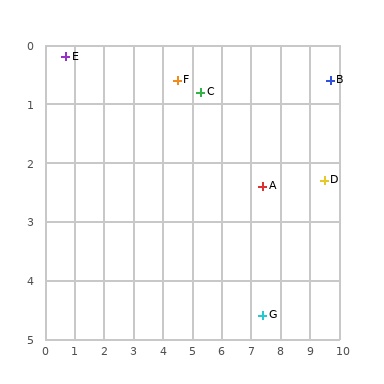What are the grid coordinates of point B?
Point B is at approximately (9.7, 0.6).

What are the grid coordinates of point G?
Point G is at approximately (7.4, 4.6).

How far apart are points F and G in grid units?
Points F and G are about 4.9 grid units apart.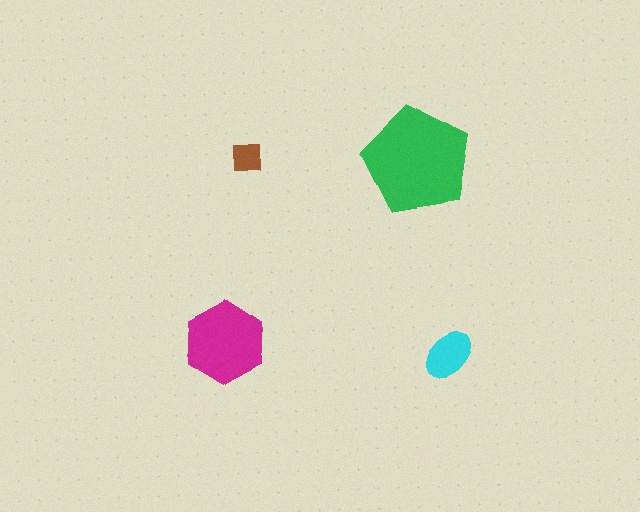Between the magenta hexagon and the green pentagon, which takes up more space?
The green pentagon.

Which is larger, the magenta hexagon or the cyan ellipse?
The magenta hexagon.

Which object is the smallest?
The brown square.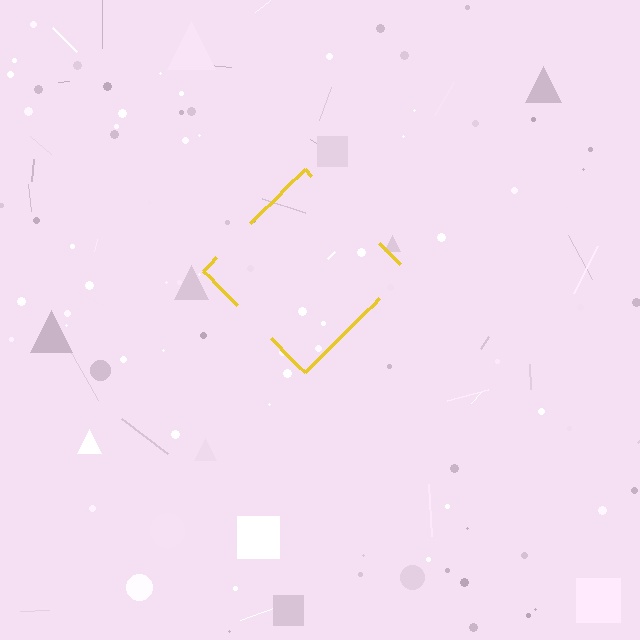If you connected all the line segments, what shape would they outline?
They would outline a diamond.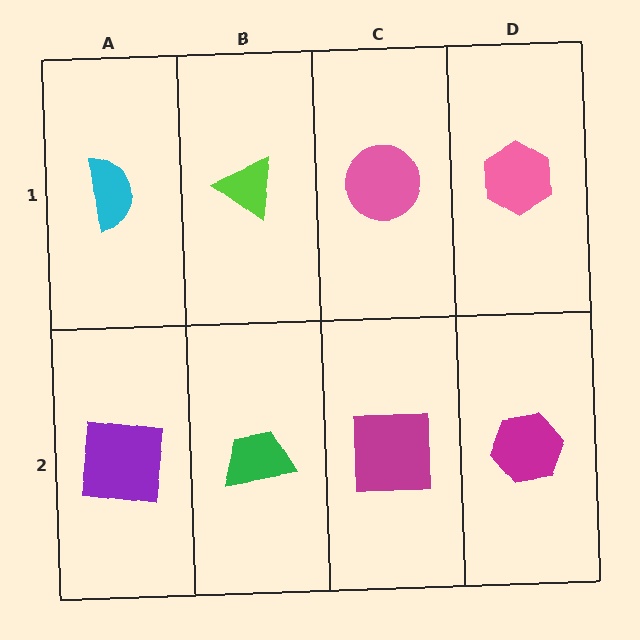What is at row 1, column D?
A pink hexagon.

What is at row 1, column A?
A cyan semicircle.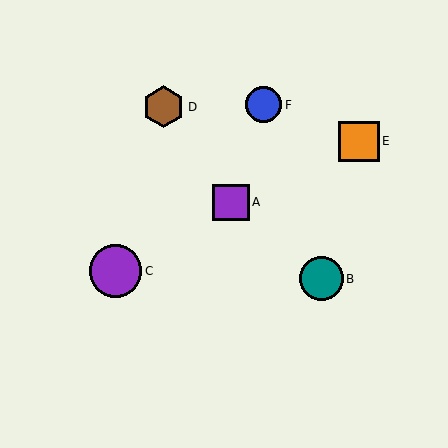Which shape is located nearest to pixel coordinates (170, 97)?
The brown hexagon (labeled D) at (163, 107) is nearest to that location.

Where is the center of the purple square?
The center of the purple square is at (231, 203).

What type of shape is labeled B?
Shape B is a teal circle.